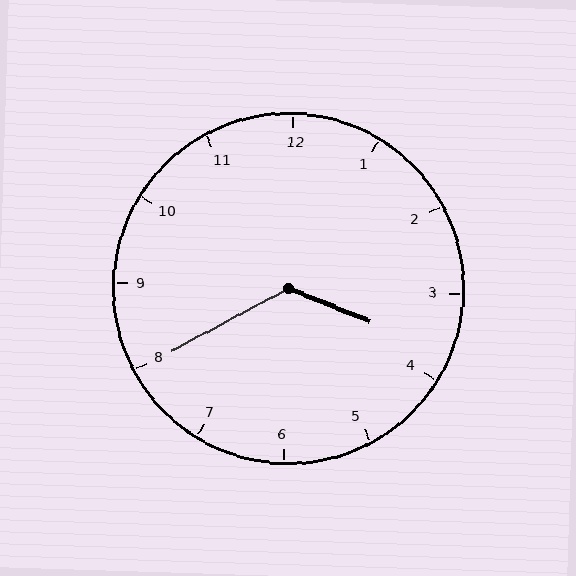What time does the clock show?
3:40.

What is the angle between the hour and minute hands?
Approximately 130 degrees.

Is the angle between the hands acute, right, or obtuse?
It is obtuse.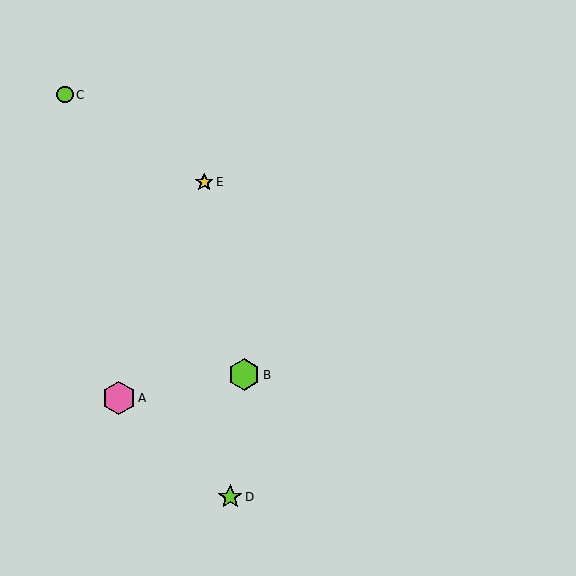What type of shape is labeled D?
Shape D is a lime star.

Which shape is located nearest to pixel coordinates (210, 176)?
The yellow star (labeled E) at (204, 182) is nearest to that location.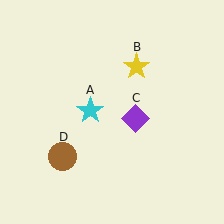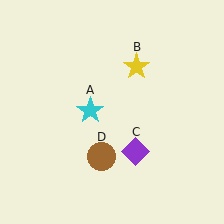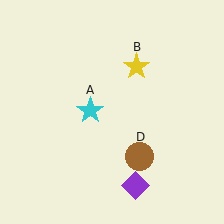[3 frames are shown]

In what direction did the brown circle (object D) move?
The brown circle (object D) moved right.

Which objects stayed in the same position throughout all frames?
Cyan star (object A) and yellow star (object B) remained stationary.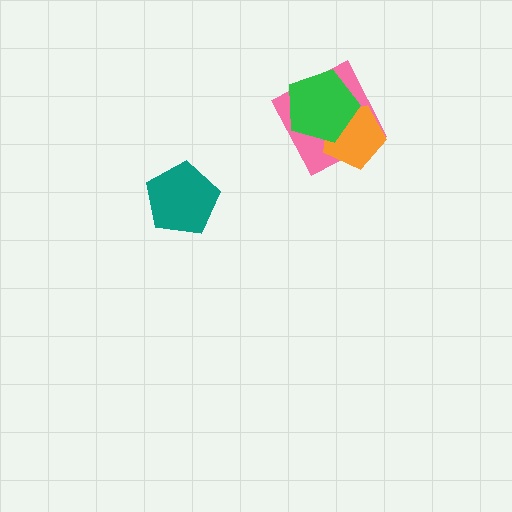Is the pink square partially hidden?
Yes, it is partially covered by another shape.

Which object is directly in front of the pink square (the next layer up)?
The orange pentagon is directly in front of the pink square.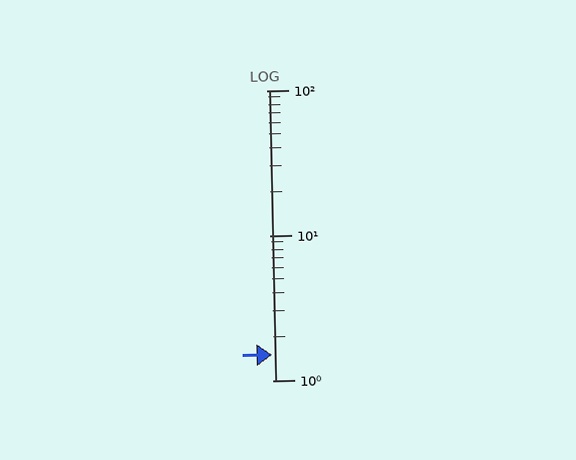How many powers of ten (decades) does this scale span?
The scale spans 2 decades, from 1 to 100.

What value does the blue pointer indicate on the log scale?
The pointer indicates approximately 1.5.